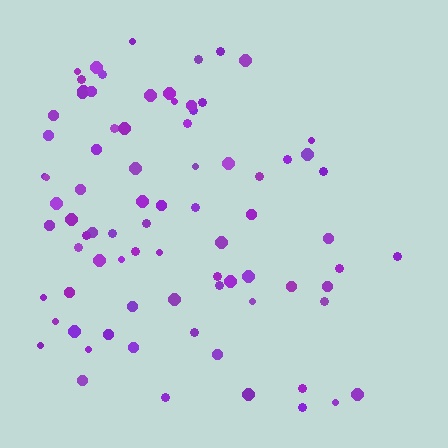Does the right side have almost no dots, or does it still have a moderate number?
Still a moderate number, just noticeably fewer than the left.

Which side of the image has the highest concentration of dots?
The left.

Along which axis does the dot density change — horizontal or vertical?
Horizontal.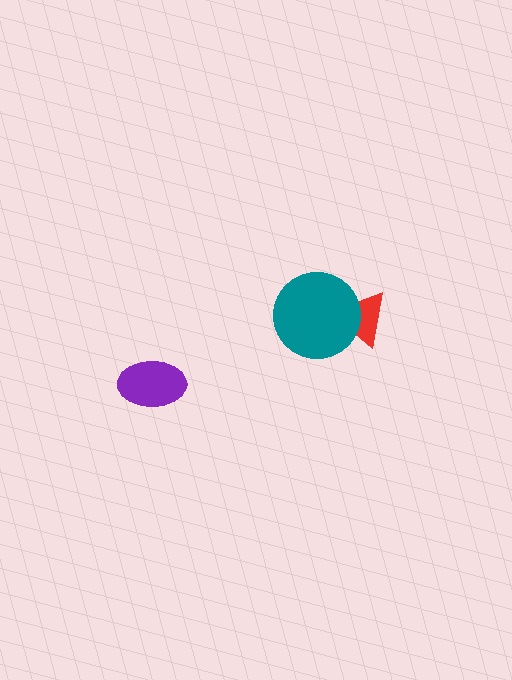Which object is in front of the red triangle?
The teal circle is in front of the red triangle.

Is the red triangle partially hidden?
Yes, it is partially covered by another shape.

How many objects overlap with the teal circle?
1 object overlaps with the teal circle.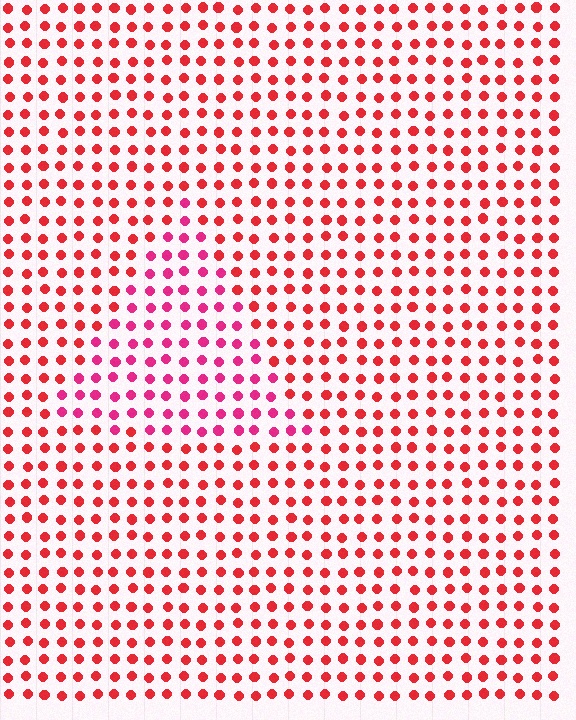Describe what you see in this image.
The image is filled with small red elements in a uniform arrangement. A triangle-shaped region is visible where the elements are tinted to a slightly different hue, forming a subtle color boundary.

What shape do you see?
I see a triangle.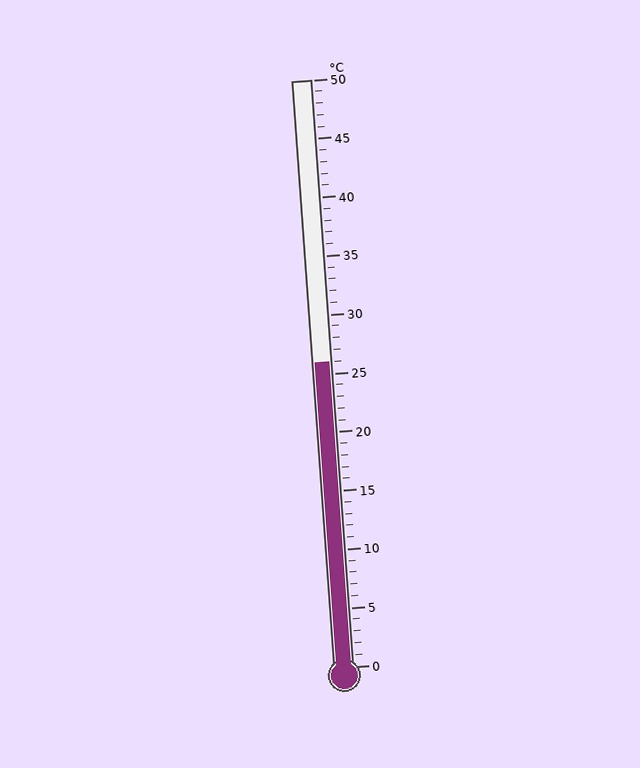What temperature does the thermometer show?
The thermometer shows approximately 26°C.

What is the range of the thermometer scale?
The thermometer scale ranges from 0°C to 50°C.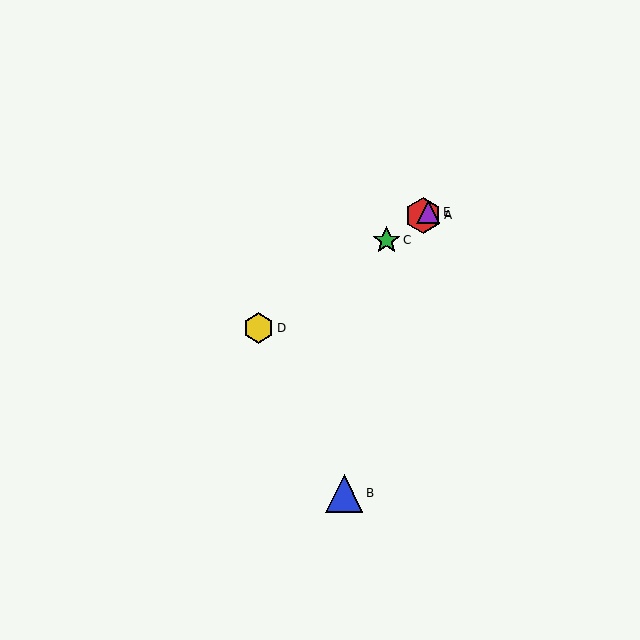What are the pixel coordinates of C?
Object C is at (387, 240).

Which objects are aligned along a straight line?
Objects A, C, D, E are aligned along a straight line.